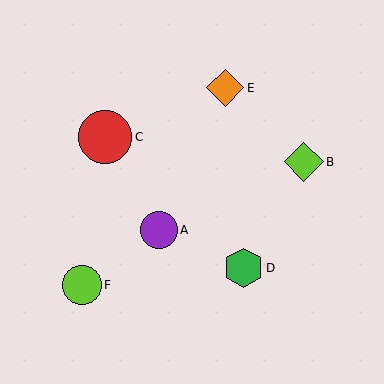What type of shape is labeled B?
Shape B is a lime diamond.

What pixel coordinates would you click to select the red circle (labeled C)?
Click at (105, 137) to select the red circle C.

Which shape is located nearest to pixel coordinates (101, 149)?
The red circle (labeled C) at (105, 137) is nearest to that location.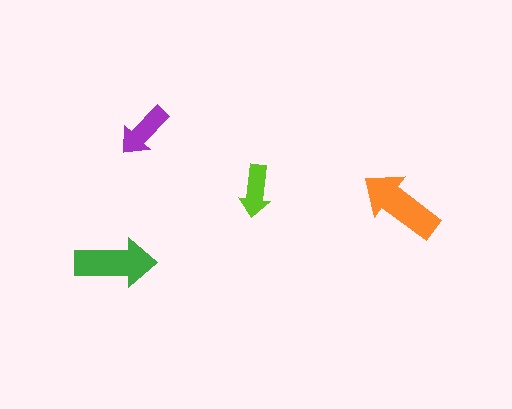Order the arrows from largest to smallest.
the orange one, the green one, the purple one, the lime one.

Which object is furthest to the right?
The orange arrow is rightmost.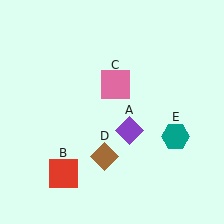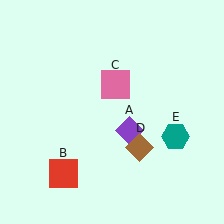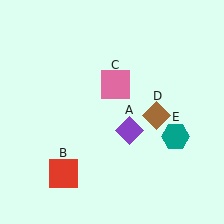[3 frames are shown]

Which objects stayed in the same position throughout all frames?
Purple diamond (object A) and red square (object B) and pink square (object C) and teal hexagon (object E) remained stationary.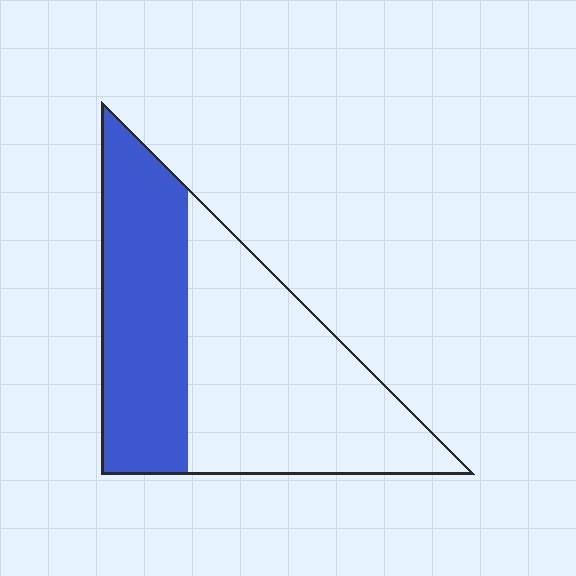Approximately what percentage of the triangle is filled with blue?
Approximately 40%.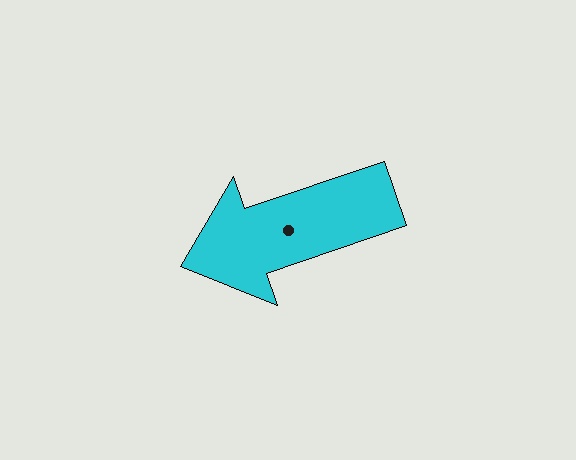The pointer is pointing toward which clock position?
Roughly 8 o'clock.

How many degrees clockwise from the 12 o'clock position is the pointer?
Approximately 251 degrees.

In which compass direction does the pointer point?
West.